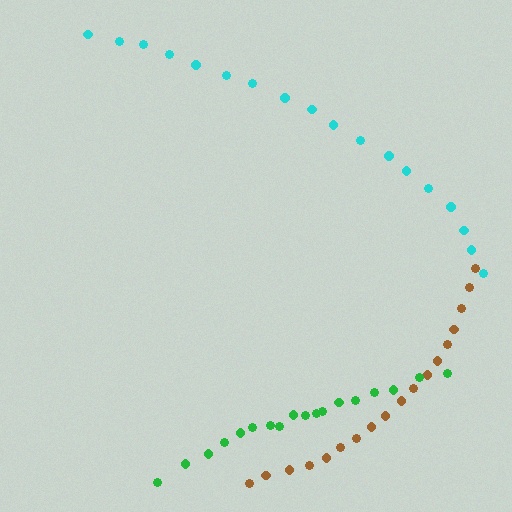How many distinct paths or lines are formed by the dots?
There are 3 distinct paths.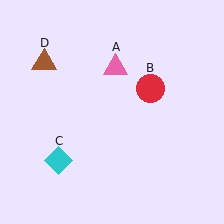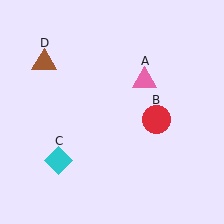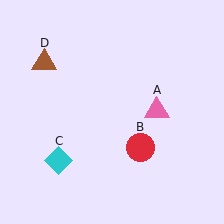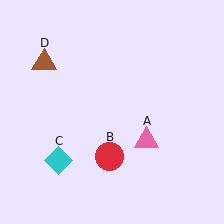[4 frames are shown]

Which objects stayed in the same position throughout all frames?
Cyan diamond (object C) and brown triangle (object D) remained stationary.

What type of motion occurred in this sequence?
The pink triangle (object A), red circle (object B) rotated clockwise around the center of the scene.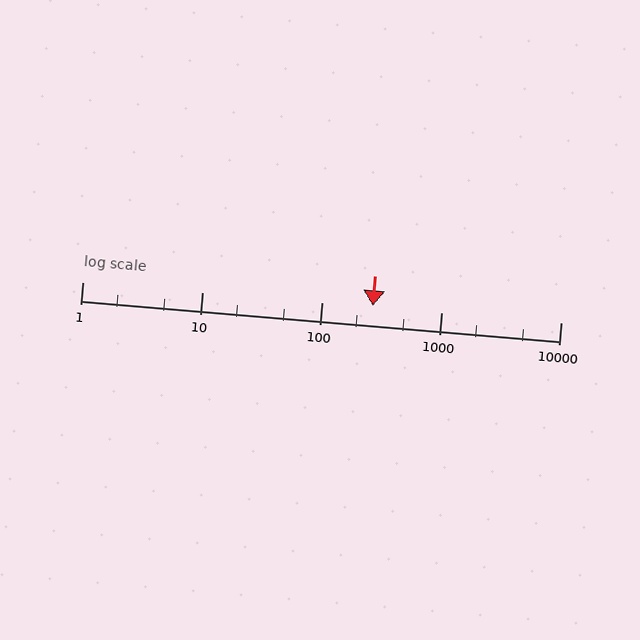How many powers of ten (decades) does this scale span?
The scale spans 4 decades, from 1 to 10000.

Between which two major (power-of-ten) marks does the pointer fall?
The pointer is between 100 and 1000.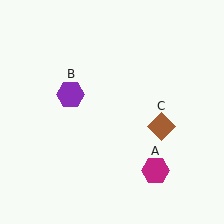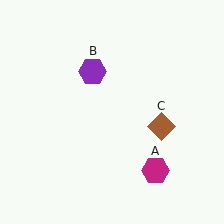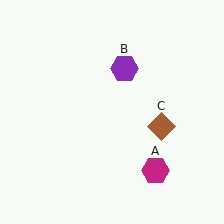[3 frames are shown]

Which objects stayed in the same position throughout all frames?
Magenta hexagon (object A) and brown diamond (object C) remained stationary.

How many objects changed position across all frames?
1 object changed position: purple hexagon (object B).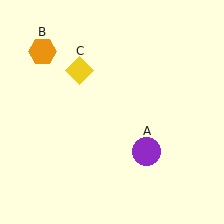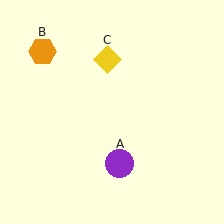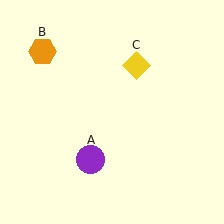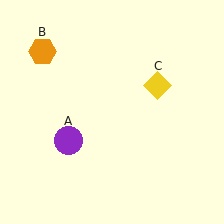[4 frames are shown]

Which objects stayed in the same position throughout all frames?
Orange hexagon (object B) remained stationary.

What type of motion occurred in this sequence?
The purple circle (object A), yellow diamond (object C) rotated clockwise around the center of the scene.